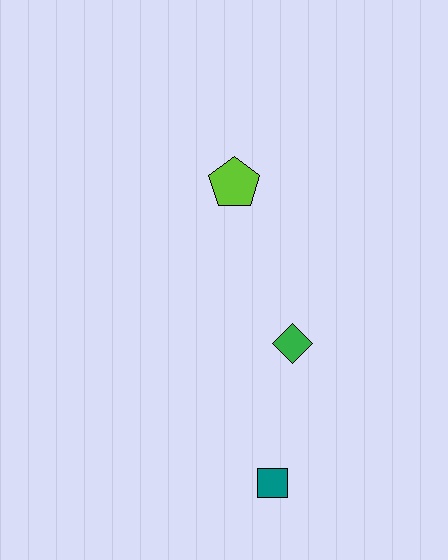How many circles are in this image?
There are no circles.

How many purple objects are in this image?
There are no purple objects.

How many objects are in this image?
There are 3 objects.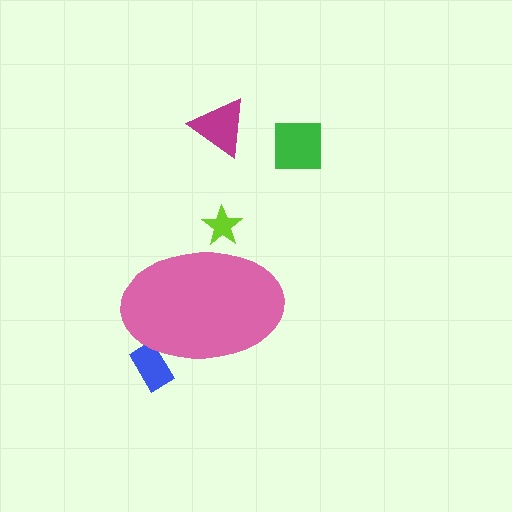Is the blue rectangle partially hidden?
Yes, the blue rectangle is partially hidden behind the pink ellipse.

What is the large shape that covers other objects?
A pink ellipse.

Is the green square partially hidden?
No, the green square is fully visible.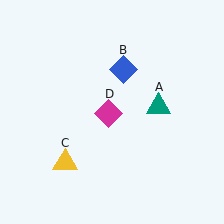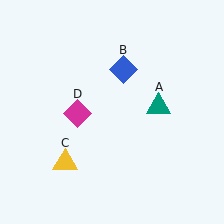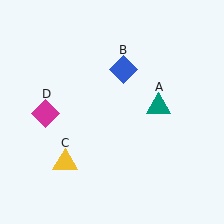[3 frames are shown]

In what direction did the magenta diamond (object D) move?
The magenta diamond (object D) moved left.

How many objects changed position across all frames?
1 object changed position: magenta diamond (object D).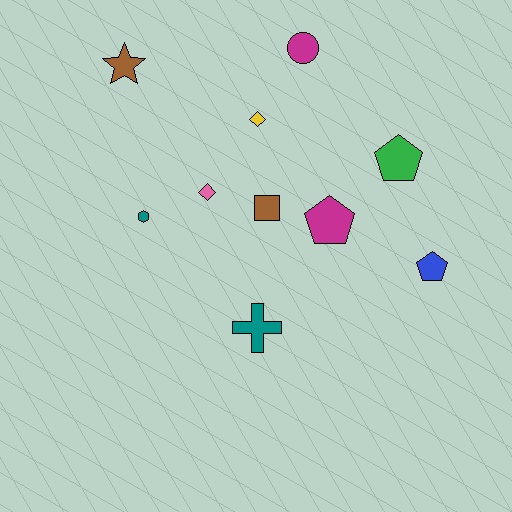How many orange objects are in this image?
There are no orange objects.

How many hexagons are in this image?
There is 1 hexagon.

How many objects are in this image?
There are 10 objects.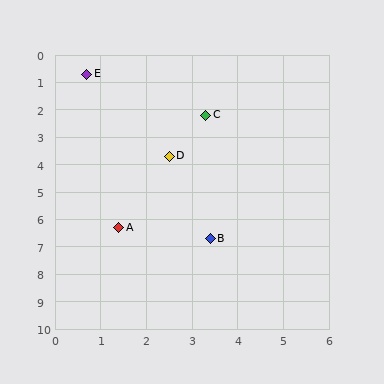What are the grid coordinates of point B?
Point B is at approximately (3.4, 6.7).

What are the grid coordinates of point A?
Point A is at approximately (1.4, 6.3).